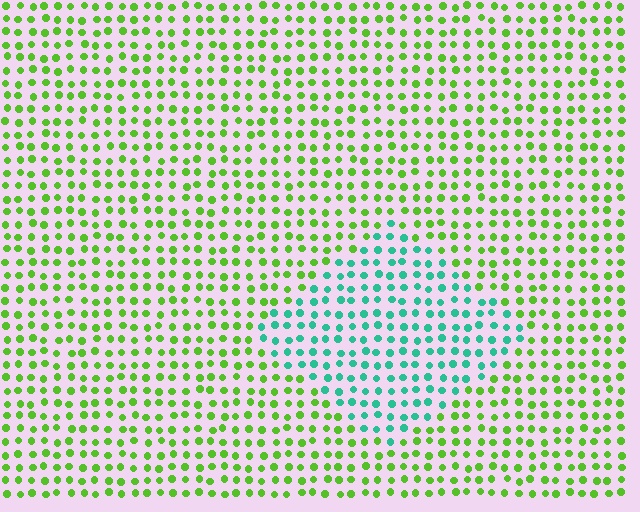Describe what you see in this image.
The image is filled with small lime elements in a uniform arrangement. A diamond-shaped region is visible where the elements are tinted to a slightly different hue, forming a subtle color boundary.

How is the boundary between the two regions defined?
The boundary is defined purely by a slight shift in hue (about 59 degrees). Spacing, size, and orientation are identical on both sides.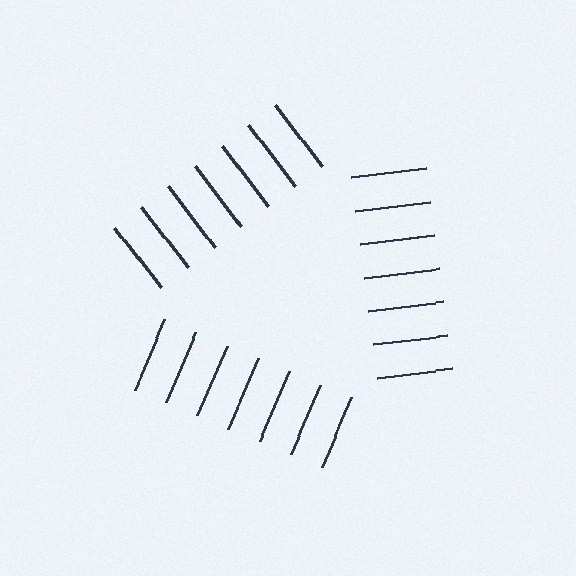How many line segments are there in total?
21 — 7 along each of the 3 edges.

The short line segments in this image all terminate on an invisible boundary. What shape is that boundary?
An illusory triangle — the line segments terminate on its edges but no continuous stroke is drawn.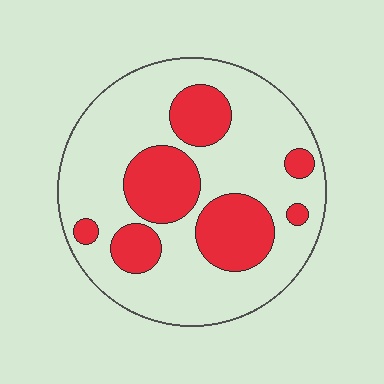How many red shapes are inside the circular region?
7.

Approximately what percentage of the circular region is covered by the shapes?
Approximately 30%.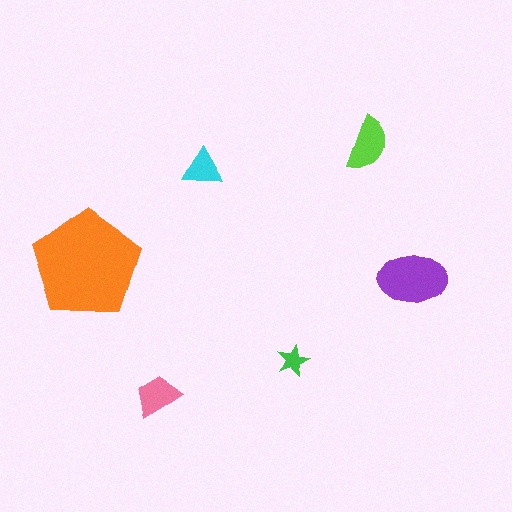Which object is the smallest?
The green star.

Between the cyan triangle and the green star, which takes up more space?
The cyan triangle.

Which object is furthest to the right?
The purple ellipse is rightmost.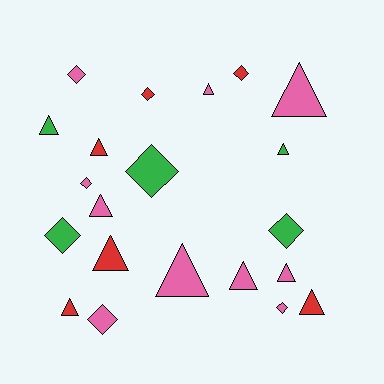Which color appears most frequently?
Pink, with 10 objects.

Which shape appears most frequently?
Triangle, with 12 objects.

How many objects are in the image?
There are 21 objects.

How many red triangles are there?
There are 4 red triangles.